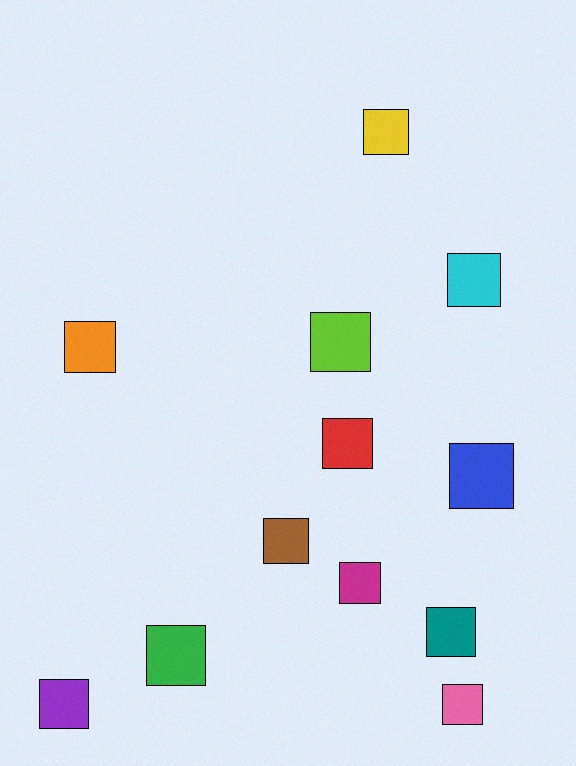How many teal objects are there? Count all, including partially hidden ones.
There is 1 teal object.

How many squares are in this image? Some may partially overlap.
There are 12 squares.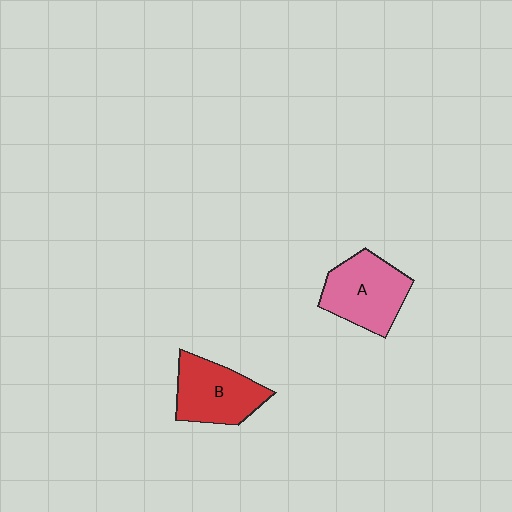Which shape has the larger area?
Shape A (pink).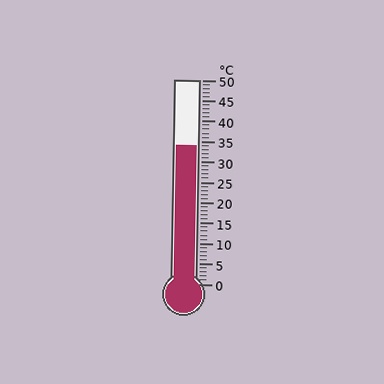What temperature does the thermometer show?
The thermometer shows approximately 34°C.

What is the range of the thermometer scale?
The thermometer scale ranges from 0°C to 50°C.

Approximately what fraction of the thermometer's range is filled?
The thermometer is filled to approximately 70% of its range.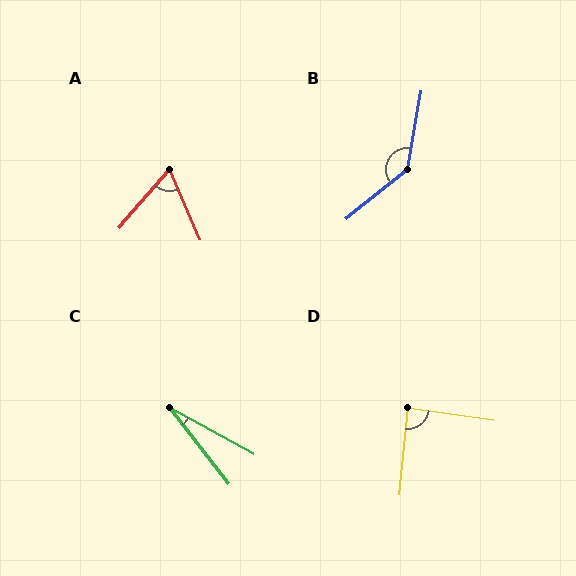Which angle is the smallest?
C, at approximately 23 degrees.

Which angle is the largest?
B, at approximately 138 degrees.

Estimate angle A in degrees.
Approximately 64 degrees.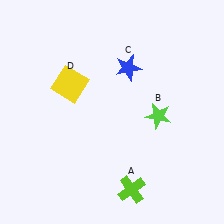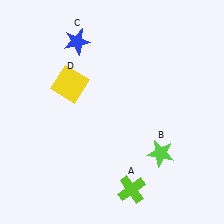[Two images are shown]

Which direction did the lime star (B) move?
The lime star (B) moved down.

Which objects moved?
The objects that moved are: the lime star (B), the blue star (C).